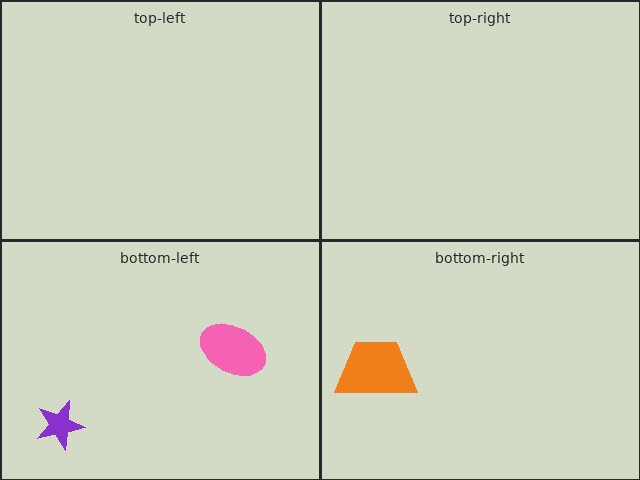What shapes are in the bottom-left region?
The purple star, the pink ellipse.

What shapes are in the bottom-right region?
The orange trapezoid.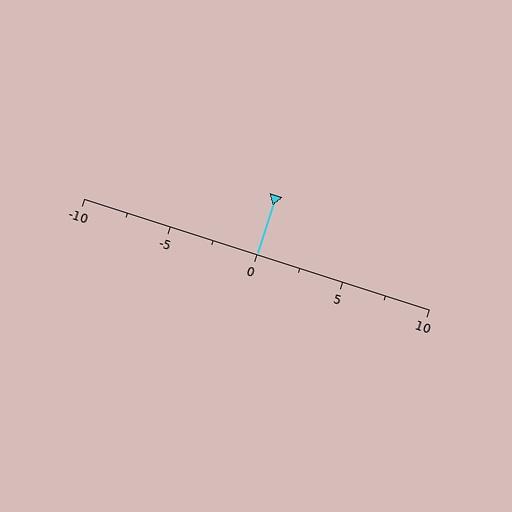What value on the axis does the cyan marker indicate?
The marker indicates approximately 0.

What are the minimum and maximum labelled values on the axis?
The axis runs from -10 to 10.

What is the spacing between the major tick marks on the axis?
The major ticks are spaced 5 apart.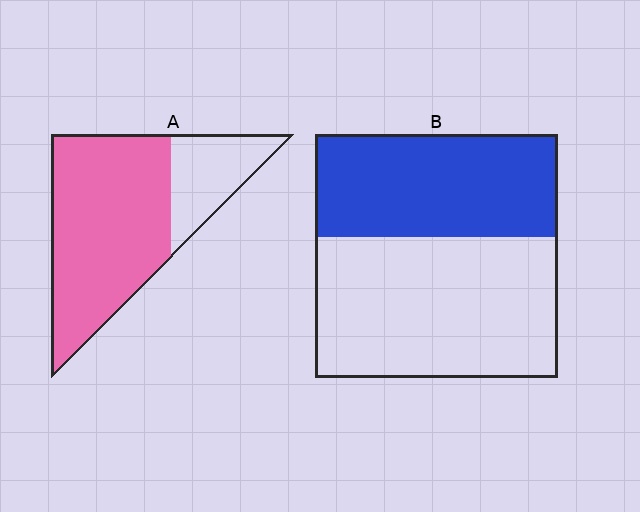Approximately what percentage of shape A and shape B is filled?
A is approximately 75% and B is approximately 40%.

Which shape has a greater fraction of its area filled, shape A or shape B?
Shape A.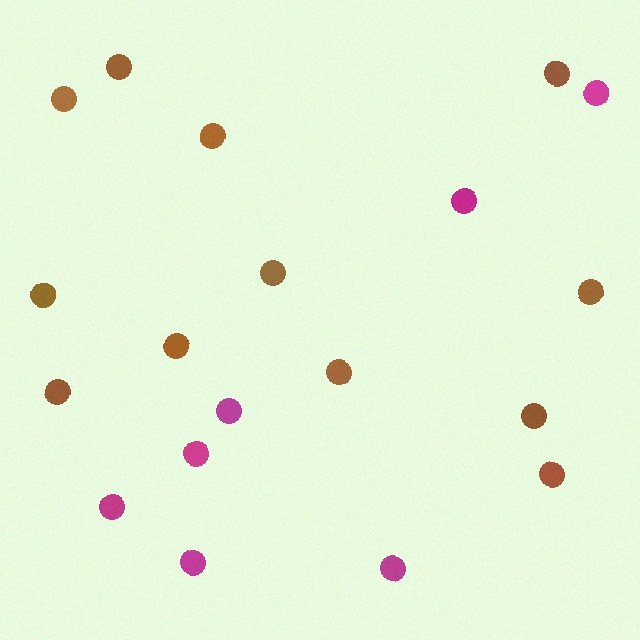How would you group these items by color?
There are 2 groups: one group of brown circles (12) and one group of magenta circles (7).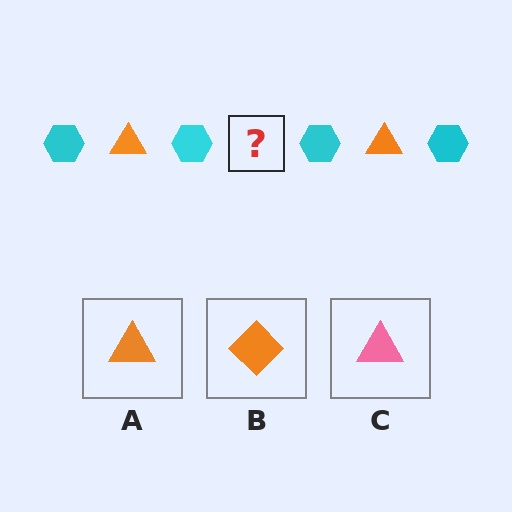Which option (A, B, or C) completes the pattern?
A.